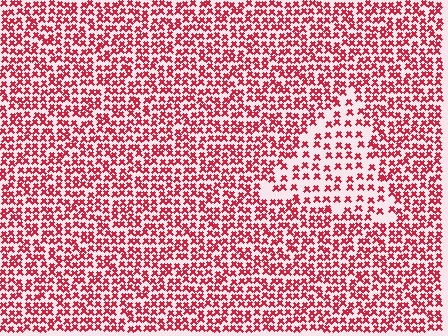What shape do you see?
I see a triangle.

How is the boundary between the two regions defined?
The boundary is defined by a change in element density (approximately 1.8x ratio). All elements are the same color, size, and shape.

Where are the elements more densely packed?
The elements are more densely packed outside the triangle boundary.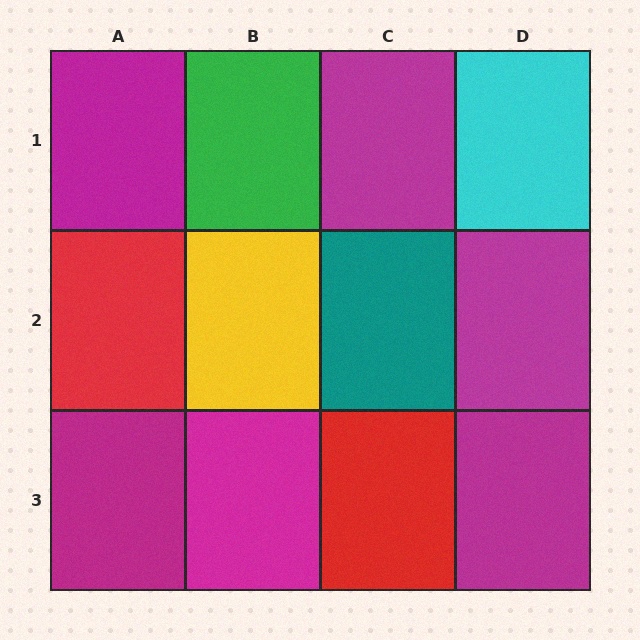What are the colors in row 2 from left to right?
Red, yellow, teal, magenta.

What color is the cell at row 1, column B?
Green.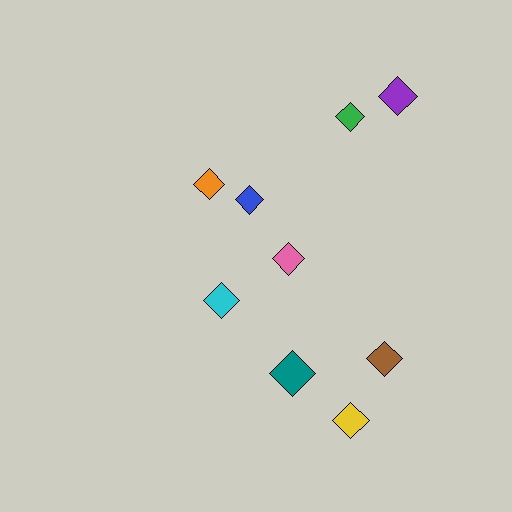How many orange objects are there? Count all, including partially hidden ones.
There is 1 orange object.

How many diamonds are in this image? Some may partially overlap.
There are 9 diamonds.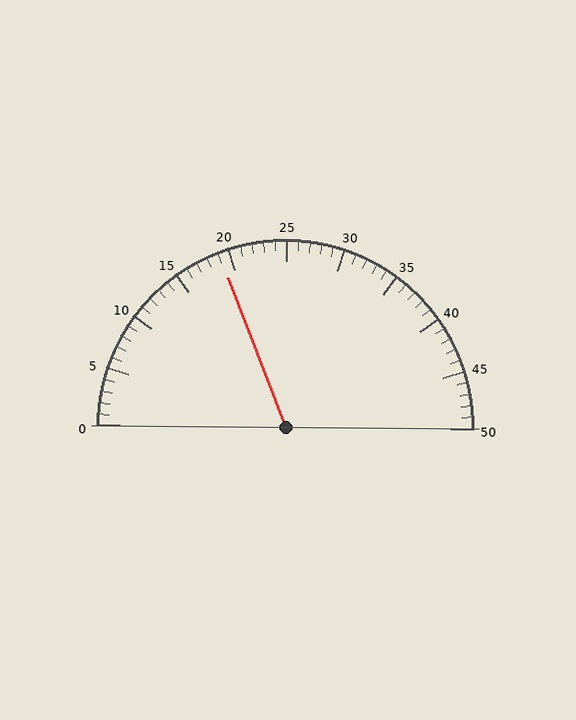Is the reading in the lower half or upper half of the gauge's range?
The reading is in the lower half of the range (0 to 50).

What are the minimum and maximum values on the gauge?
The gauge ranges from 0 to 50.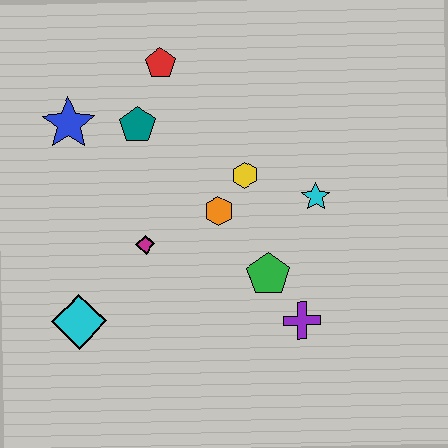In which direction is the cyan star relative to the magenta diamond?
The cyan star is to the right of the magenta diamond.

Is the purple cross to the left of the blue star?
No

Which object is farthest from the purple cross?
The blue star is farthest from the purple cross.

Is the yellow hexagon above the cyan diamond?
Yes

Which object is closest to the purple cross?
The green pentagon is closest to the purple cross.